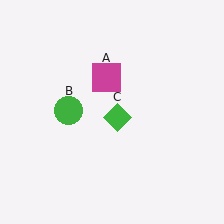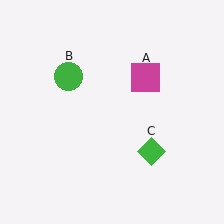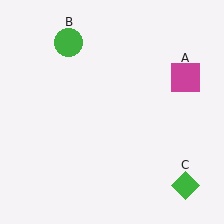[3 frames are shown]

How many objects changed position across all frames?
3 objects changed position: magenta square (object A), green circle (object B), green diamond (object C).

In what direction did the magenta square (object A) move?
The magenta square (object A) moved right.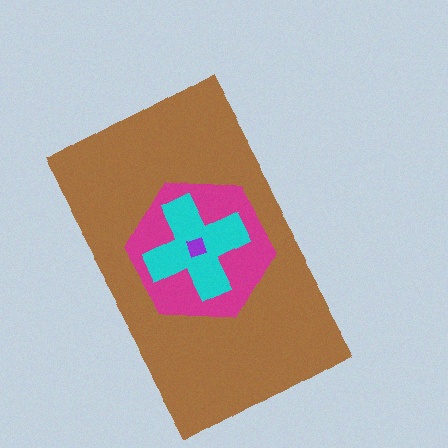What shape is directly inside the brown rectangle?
The magenta hexagon.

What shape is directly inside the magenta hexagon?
The cyan cross.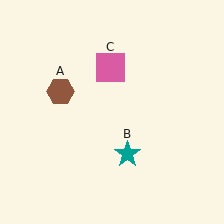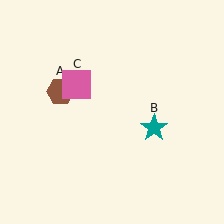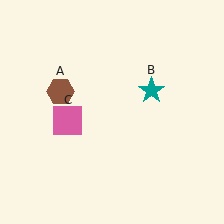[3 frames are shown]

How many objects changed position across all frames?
2 objects changed position: teal star (object B), pink square (object C).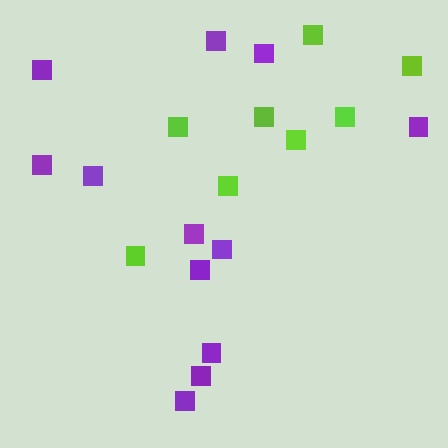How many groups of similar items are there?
There are 2 groups: one group of purple squares (12) and one group of lime squares (8).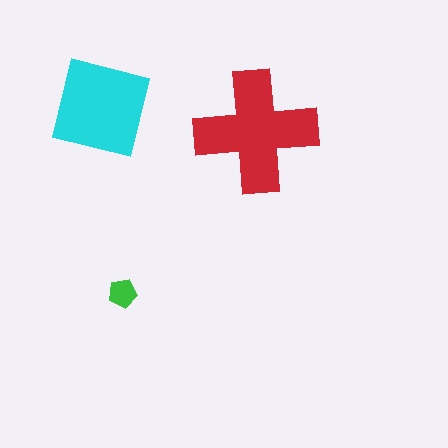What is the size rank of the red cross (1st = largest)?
1st.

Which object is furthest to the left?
The cyan square is leftmost.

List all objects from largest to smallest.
The red cross, the cyan square, the green pentagon.